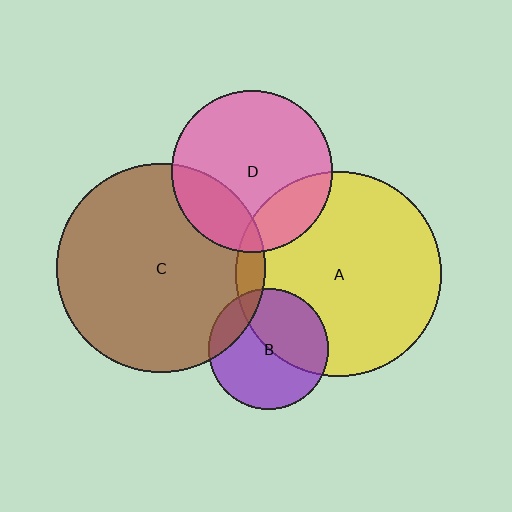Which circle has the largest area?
Circle C (brown).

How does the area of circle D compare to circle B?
Approximately 1.8 times.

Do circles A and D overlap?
Yes.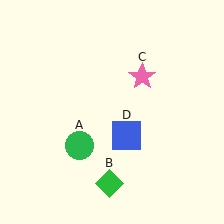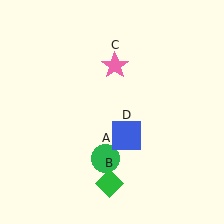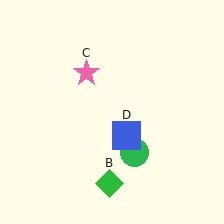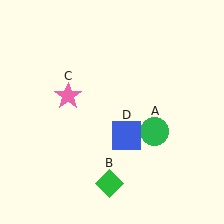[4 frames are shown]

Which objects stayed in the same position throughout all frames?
Green diamond (object B) and blue square (object D) remained stationary.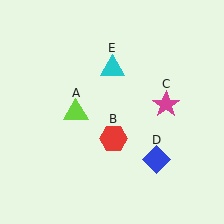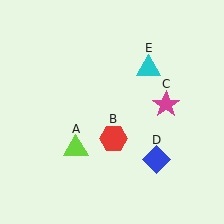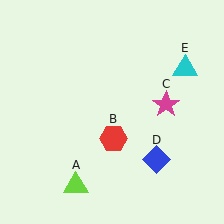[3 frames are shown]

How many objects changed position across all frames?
2 objects changed position: lime triangle (object A), cyan triangle (object E).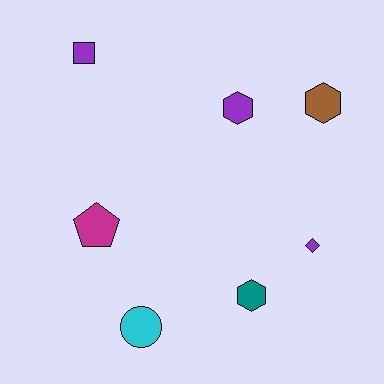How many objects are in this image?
There are 7 objects.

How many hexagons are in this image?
There are 3 hexagons.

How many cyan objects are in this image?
There is 1 cyan object.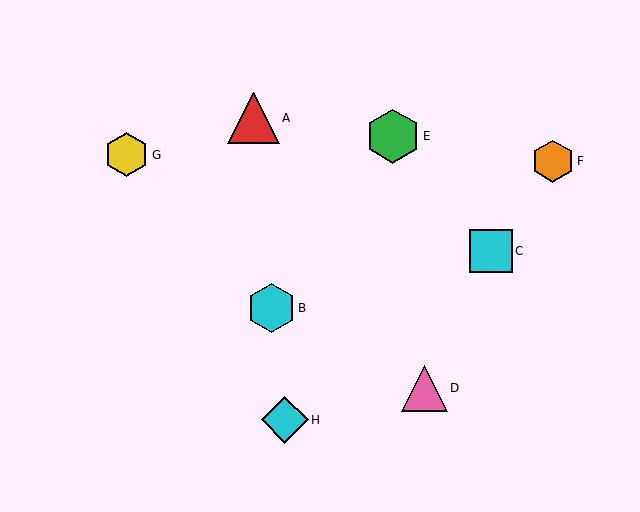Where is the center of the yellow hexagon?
The center of the yellow hexagon is at (127, 155).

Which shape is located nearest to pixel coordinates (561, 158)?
The orange hexagon (labeled F) at (553, 161) is nearest to that location.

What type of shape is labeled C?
Shape C is a cyan square.